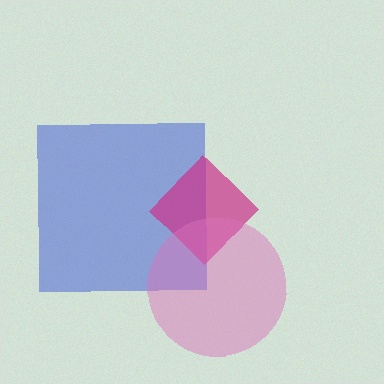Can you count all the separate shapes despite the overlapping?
Yes, there are 3 separate shapes.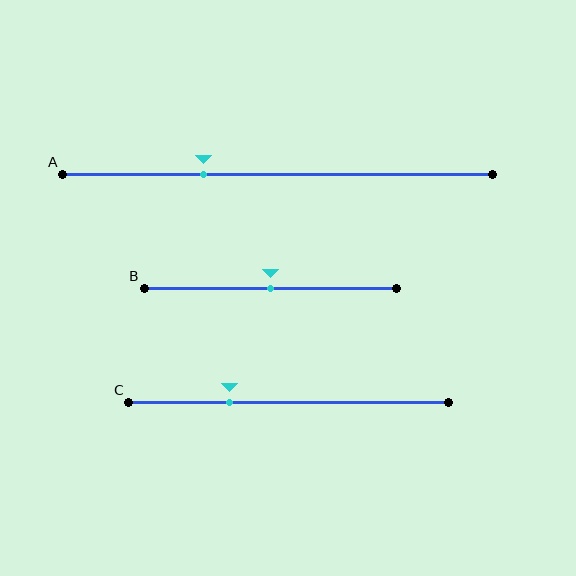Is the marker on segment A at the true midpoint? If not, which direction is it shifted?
No, the marker on segment A is shifted to the left by about 17% of the segment length.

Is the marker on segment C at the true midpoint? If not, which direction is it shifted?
No, the marker on segment C is shifted to the left by about 18% of the segment length.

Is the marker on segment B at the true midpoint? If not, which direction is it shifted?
Yes, the marker on segment B is at the true midpoint.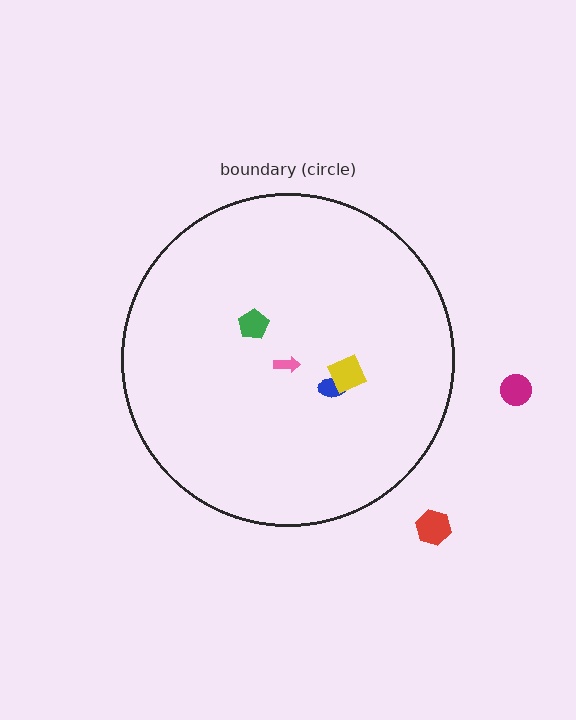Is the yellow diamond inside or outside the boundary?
Inside.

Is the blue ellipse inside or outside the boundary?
Inside.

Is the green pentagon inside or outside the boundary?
Inside.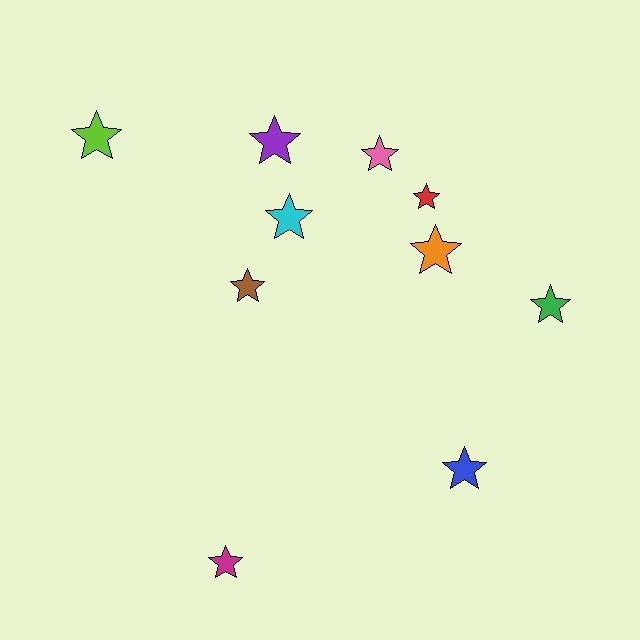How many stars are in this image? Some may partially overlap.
There are 10 stars.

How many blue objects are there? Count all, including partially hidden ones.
There is 1 blue object.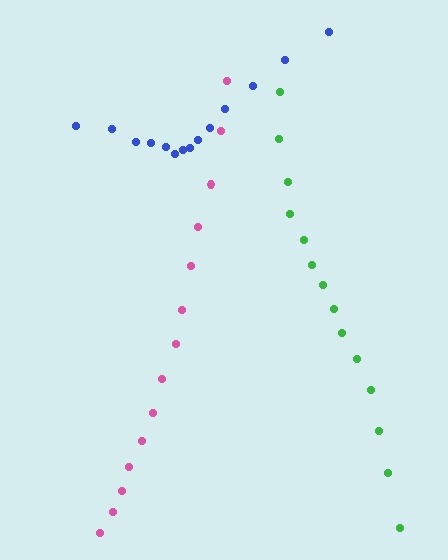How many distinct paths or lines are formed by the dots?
There are 3 distinct paths.